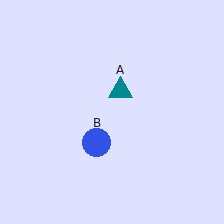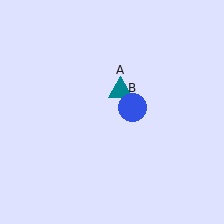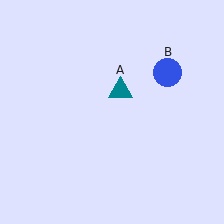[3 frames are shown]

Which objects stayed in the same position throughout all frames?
Teal triangle (object A) remained stationary.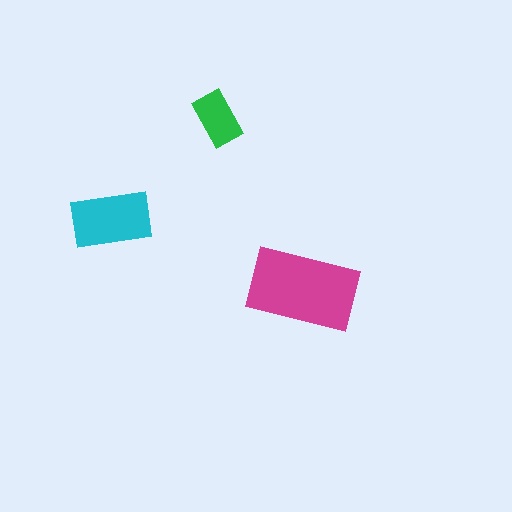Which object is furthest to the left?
The cyan rectangle is leftmost.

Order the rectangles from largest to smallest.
the magenta one, the cyan one, the green one.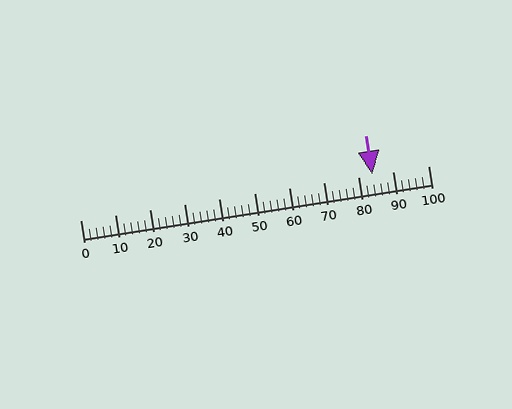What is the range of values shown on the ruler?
The ruler shows values from 0 to 100.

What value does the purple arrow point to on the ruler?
The purple arrow points to approximately 84.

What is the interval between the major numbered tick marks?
The major tick marks are spaced 10 units apart.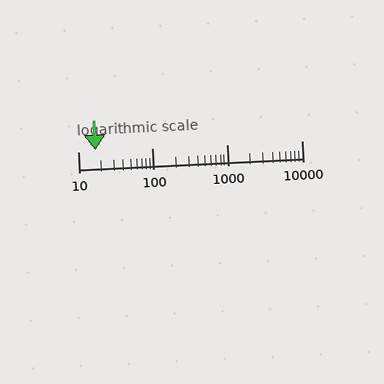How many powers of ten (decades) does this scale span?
The scale spans 3 decades, from 10 to 10000.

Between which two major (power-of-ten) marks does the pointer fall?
The pointer is between 10 and 100.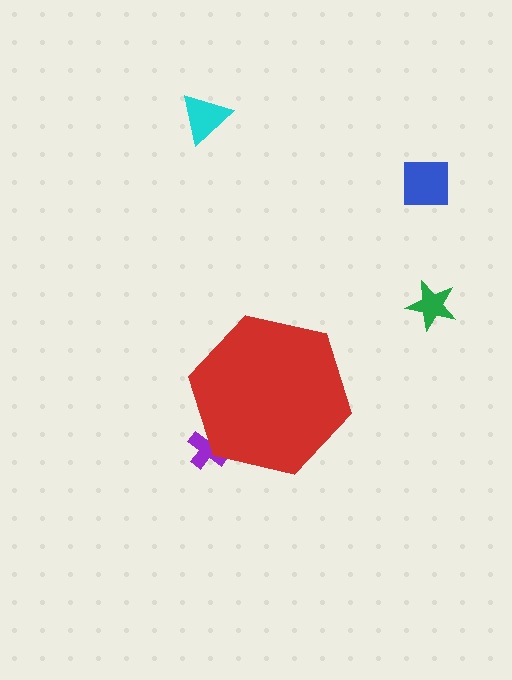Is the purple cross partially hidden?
Yes, the purple cross is partially hidden behind the red hexagon.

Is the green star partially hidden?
No, the green star is fully visible.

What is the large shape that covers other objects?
A red hexagon.